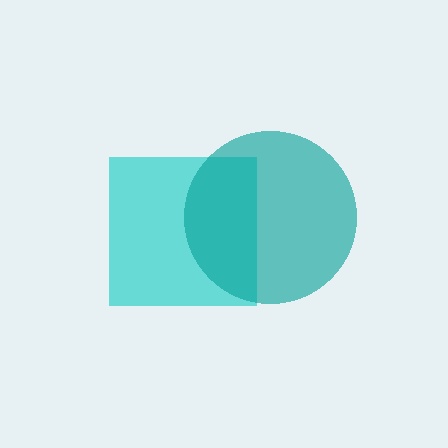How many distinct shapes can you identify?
There are 2 distinct shapes: a cyan square, a teal circle.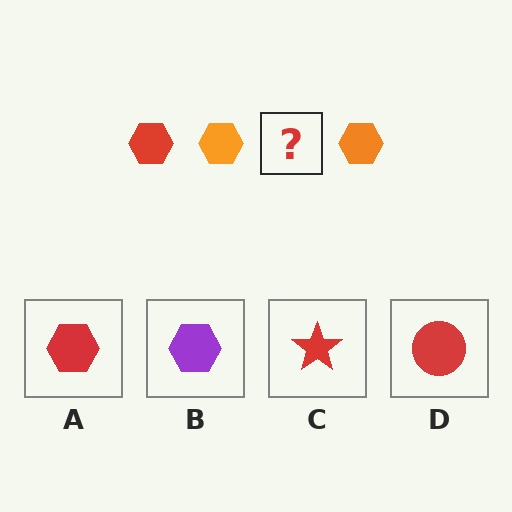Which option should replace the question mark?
Option A.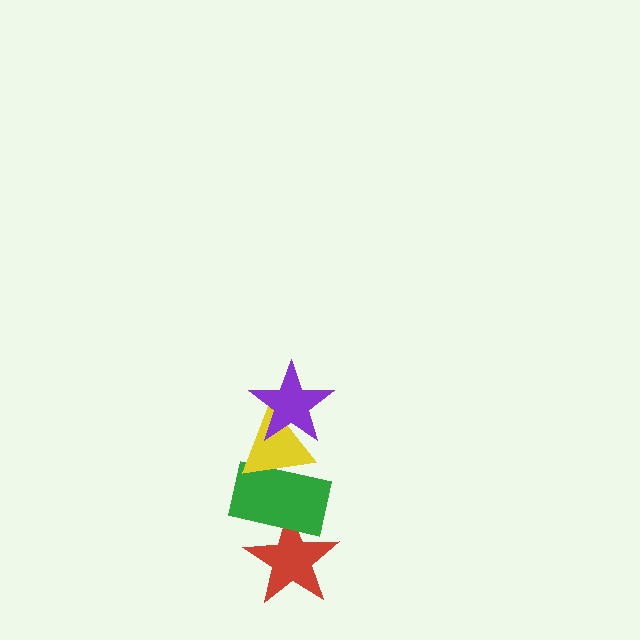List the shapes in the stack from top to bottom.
From top to bottom: the purple star, the yellow triangle, the green rectangle, the red star.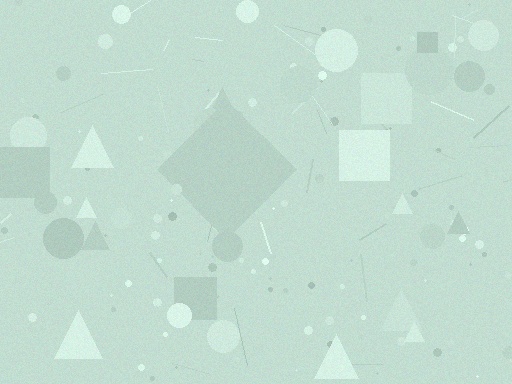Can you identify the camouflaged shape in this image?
The camouflaged shape is a diamond.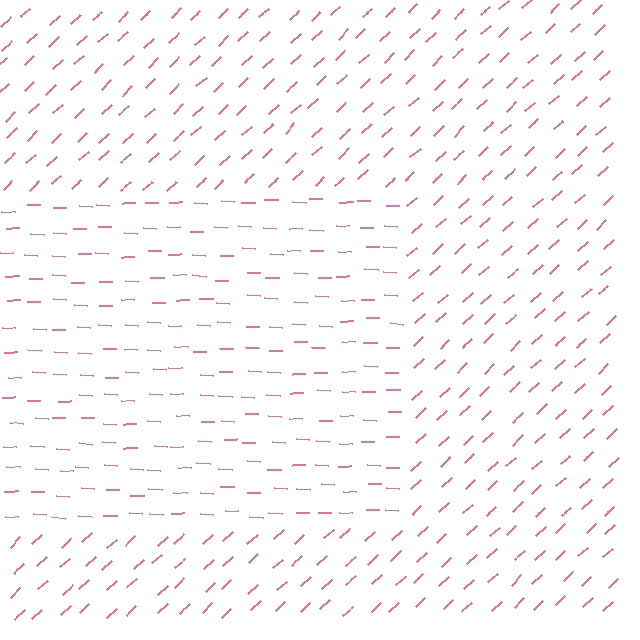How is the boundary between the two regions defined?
The boundary is defined purely by a change in line orientation (approximately 45 degrees difference). All lines are the same color and thickness.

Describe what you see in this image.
The image is filled with small pink line segments. A rectangle region in the image has lines oriented differently from the surrounding lines, creating a visible texture boundary.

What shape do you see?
I see a rectangle.